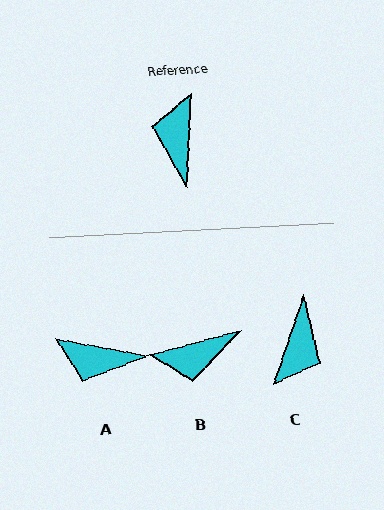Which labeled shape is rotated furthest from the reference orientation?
C, about 163 degrees away.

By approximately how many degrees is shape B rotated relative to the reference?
Approximately 107 degrees counter-clockwise.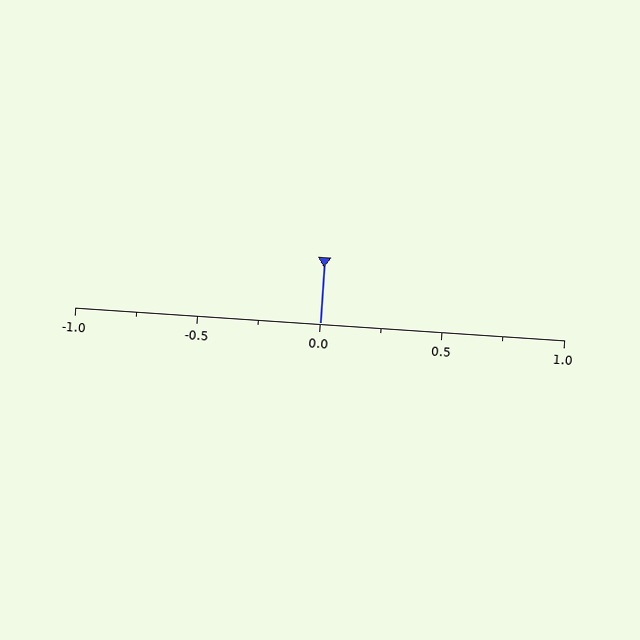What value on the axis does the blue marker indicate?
The marker indicates approximately 0.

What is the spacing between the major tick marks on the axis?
The major ticks are spaced 0.5 apart.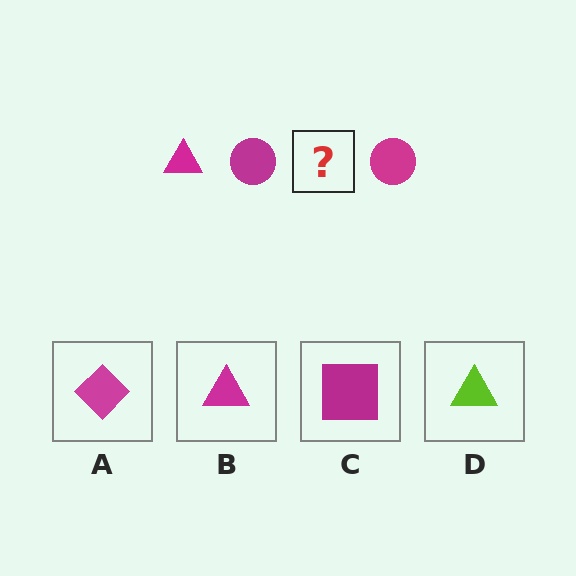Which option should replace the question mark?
Option B.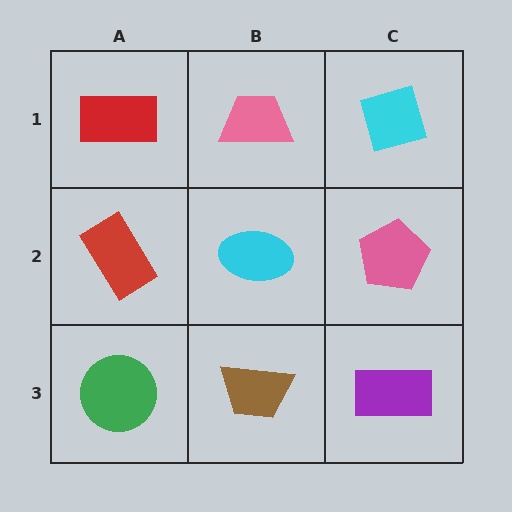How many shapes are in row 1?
3 shapes.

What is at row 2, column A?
A red rectangle.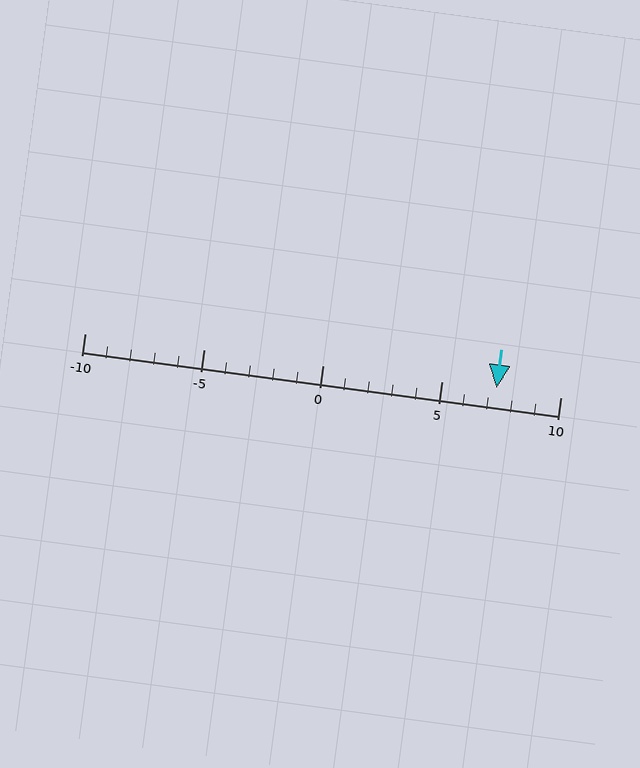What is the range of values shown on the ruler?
The ruler shows values from -10 to 10.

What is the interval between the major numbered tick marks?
The major tick marks are spaced 5 units apart.